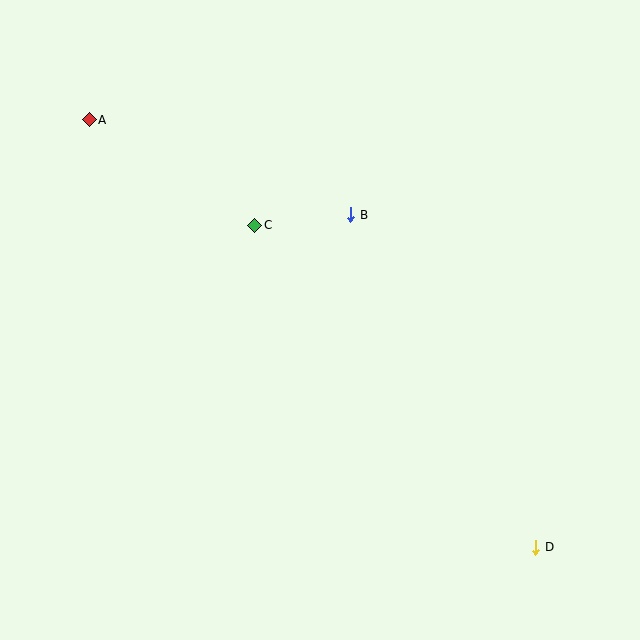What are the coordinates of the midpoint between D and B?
The midpoint between D and B is at (443, 381).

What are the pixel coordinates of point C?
Point C is at (255, 225).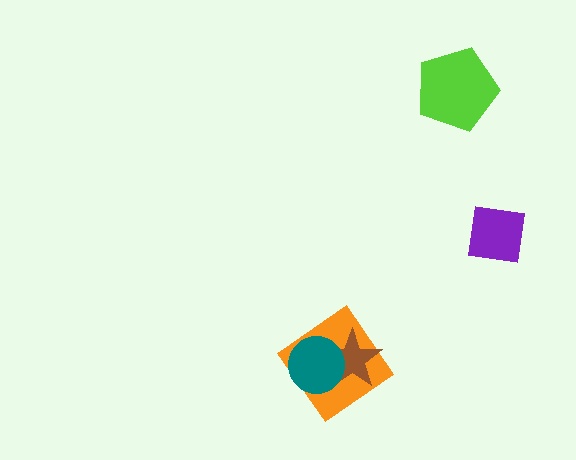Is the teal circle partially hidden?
No, no other shape covers it.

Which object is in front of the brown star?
The teal circle is in front of the brown star.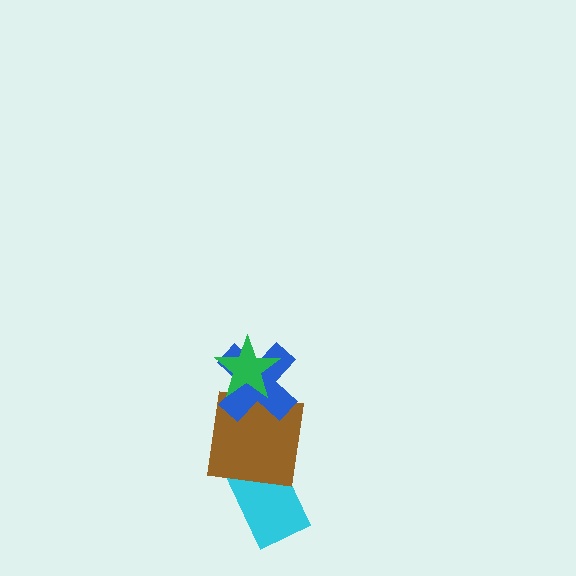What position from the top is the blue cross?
The blue cross is 2nd from the top.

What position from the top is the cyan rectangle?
The cyan rectangle is 4th from the top.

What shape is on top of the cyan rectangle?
The brown square is on top of the cyan rectangle.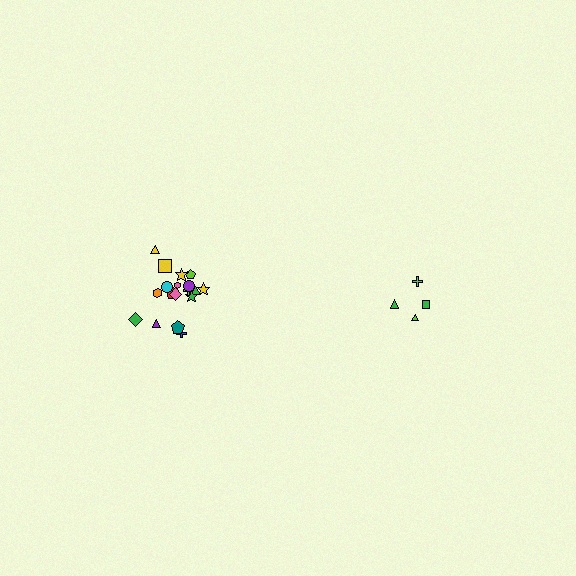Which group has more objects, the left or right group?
The left group.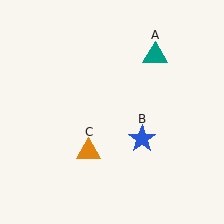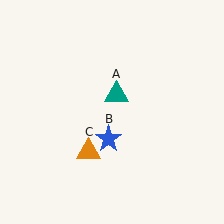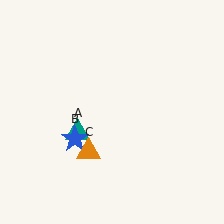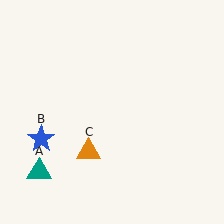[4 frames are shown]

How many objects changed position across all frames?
2 objects changed position: teal triangle (object A), blue star (object B).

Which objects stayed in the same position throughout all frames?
Orange triangle (object C) remained stationary.